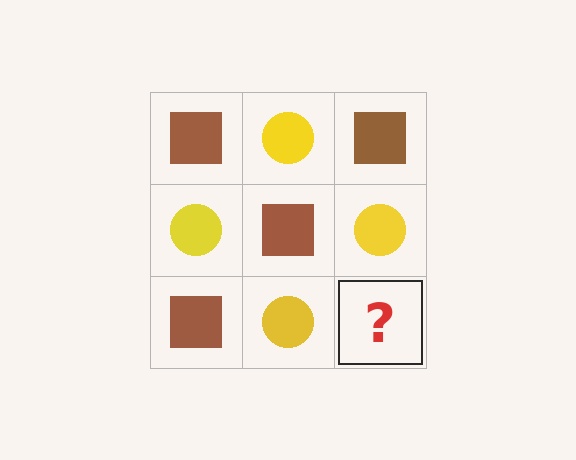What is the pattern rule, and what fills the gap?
The rule is that it alternates brown square and yellow circle in a checkerboard pattern. The gap should be filled with a brown square.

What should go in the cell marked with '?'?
The missing cell should contain a brown square.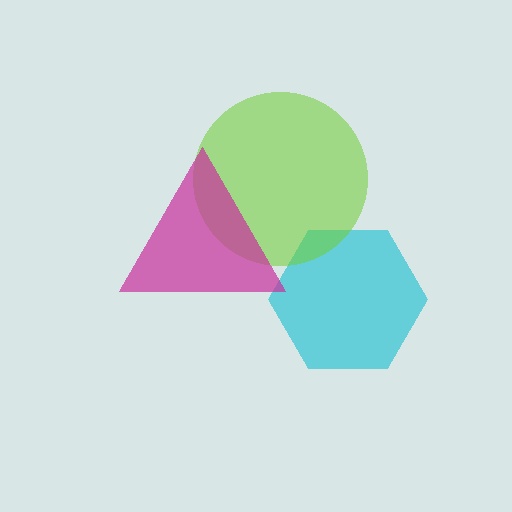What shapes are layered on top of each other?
The layered shapes are: a cyan hexagon, a lime circle, a magenta triangle.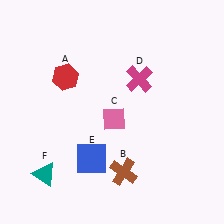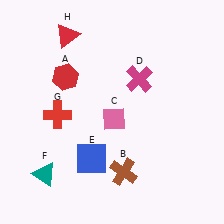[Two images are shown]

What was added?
A red cross (G), a red triangle (H) were added in Image 2.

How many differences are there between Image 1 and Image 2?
There are 2 differences between the two images.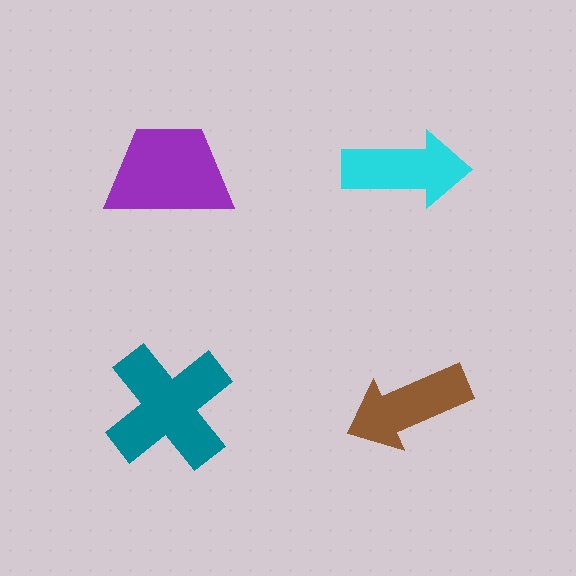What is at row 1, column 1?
A purple trapezoid.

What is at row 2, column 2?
A brown arrow.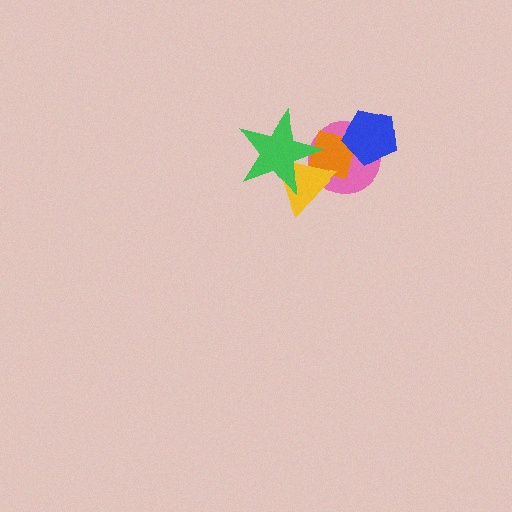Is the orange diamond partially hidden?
Yes, it is partially covered by another shape.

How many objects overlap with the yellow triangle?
3 objects overlap with the yellow triangle.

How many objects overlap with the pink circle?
4 objects overlap with the pink circle.